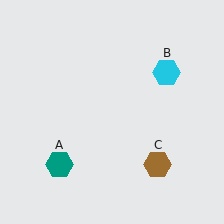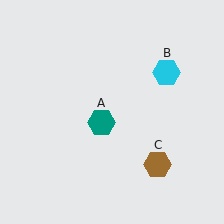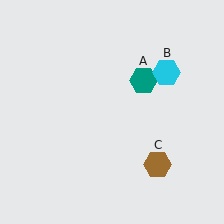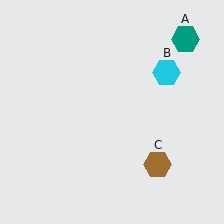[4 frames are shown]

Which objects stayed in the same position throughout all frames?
Cyan hexagon (object B) and brown hexagon (object C) remained stationary.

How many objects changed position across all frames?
1 object changed position: teal hexagon (object A).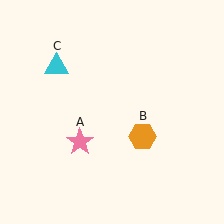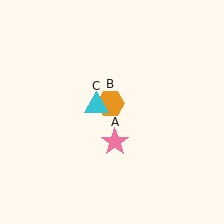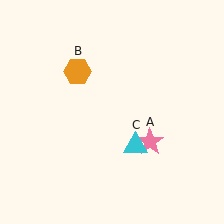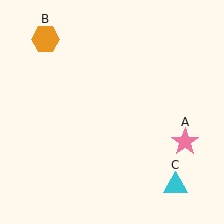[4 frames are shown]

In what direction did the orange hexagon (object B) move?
The orange hexagon (object B) moved up and to the left.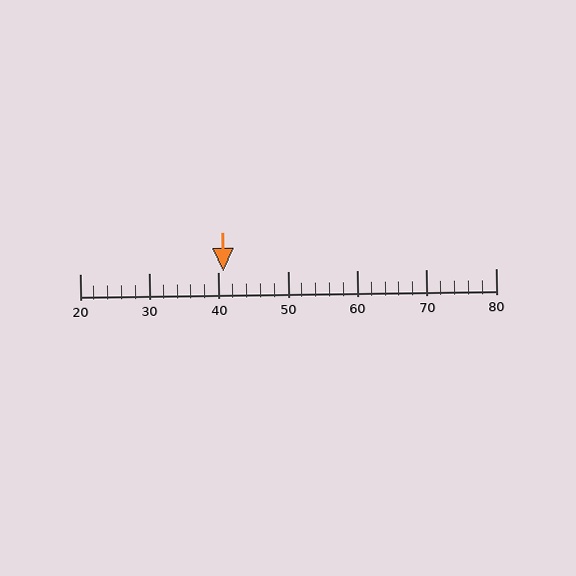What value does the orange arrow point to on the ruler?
The orange arrow points to approximately 41.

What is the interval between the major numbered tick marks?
The major tick marks are spaced 10 units apart.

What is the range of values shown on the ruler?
The ruler shows values from 20 to 80.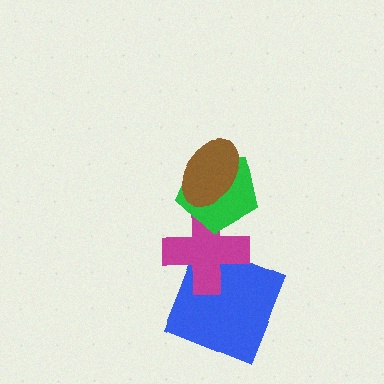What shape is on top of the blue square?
The magenta cross is on top of the blue square.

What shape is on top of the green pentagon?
The brown ellipse is on top of the green pentagon.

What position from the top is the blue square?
The blue square is 4th from the top.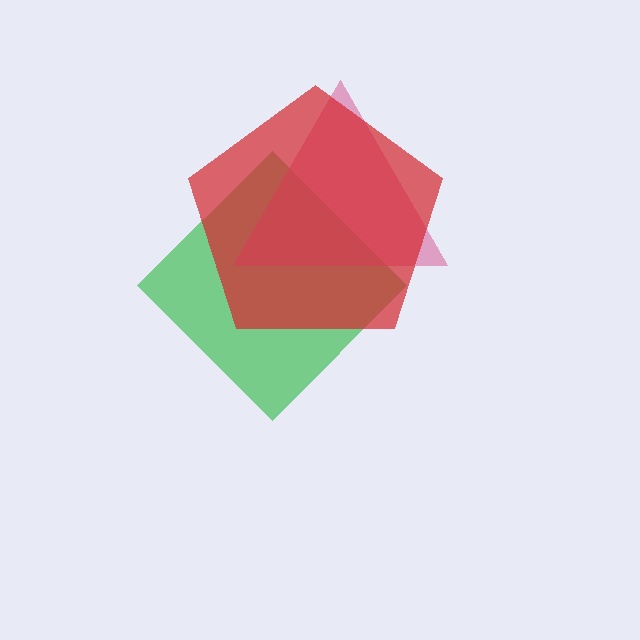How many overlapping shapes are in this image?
There are 3 overlapping shapes in the image.